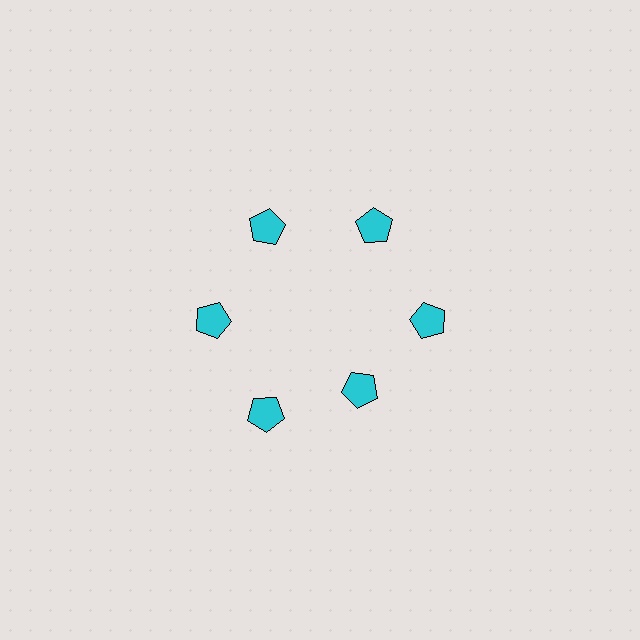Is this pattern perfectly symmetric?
No. The 6 cyan pentagons are arranged in a ring, but one element near the 5 o'clock position is pulled inward toward the center, breaking the 6-fold rotational symmetry.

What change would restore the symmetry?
The symmetry would be restored by moving it outward, back onto the ring so that all 6 pentagons sit at equal angles and equal distance from the center.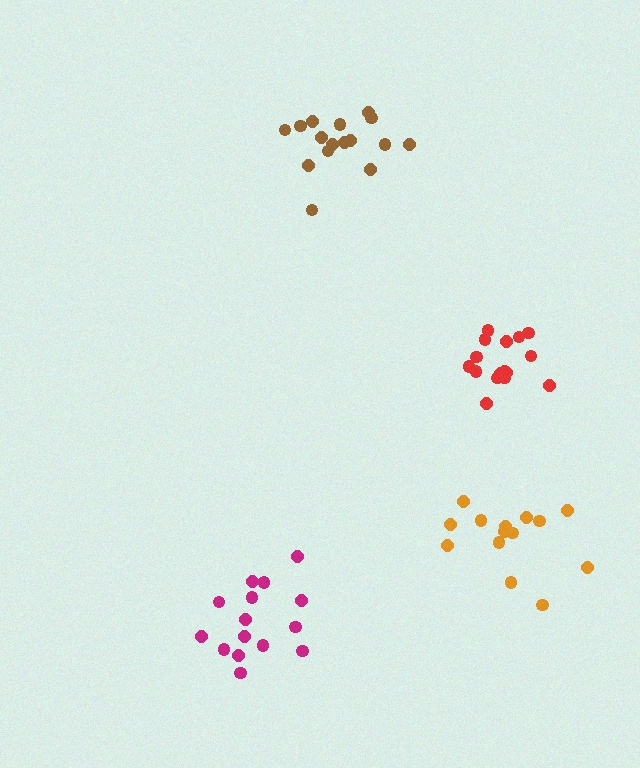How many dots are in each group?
Group 1: 15 dots, Group 2: 16 dots, Group 3: 14 dots, Group 4: 16 dots (61 total).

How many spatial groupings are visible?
There are 4 spatial groupings.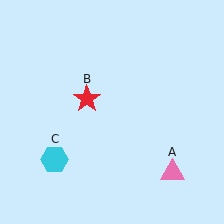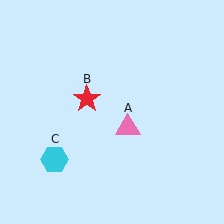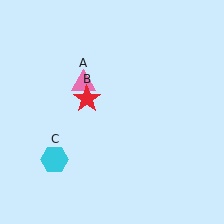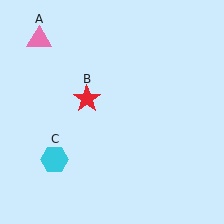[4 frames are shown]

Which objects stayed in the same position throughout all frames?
Red star (object B) and cyan hexagon (object C) remained stationary.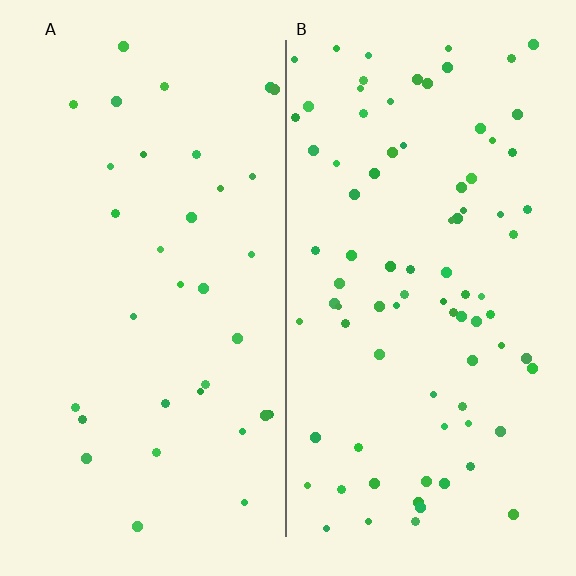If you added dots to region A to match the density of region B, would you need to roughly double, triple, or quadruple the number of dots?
Approximately double.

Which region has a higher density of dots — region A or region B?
B (the right).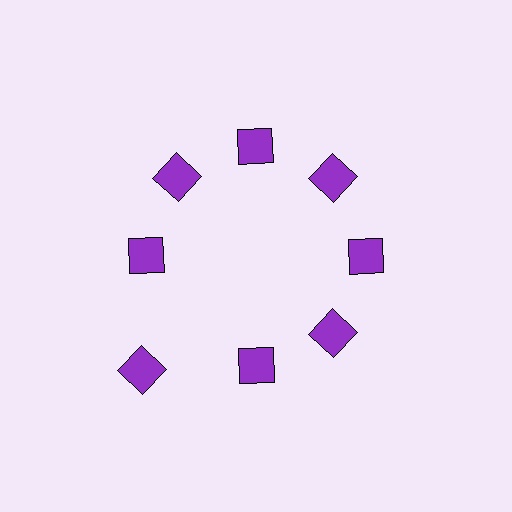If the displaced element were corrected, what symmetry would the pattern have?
It would have 8-fold rotational symmetry — the pattern would map onto itself every 45 degrees.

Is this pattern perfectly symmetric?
No. The 8 purple diamonds are arranged in a ring, but one element near the 8 o'clock position is pushed outward from the center, breaking the 8-fold rotational symmetry.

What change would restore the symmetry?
The symmetry would be restored by moving it inward, back onto the ring so that all 8 diamonds sit at equal angles and equal distance from the center.